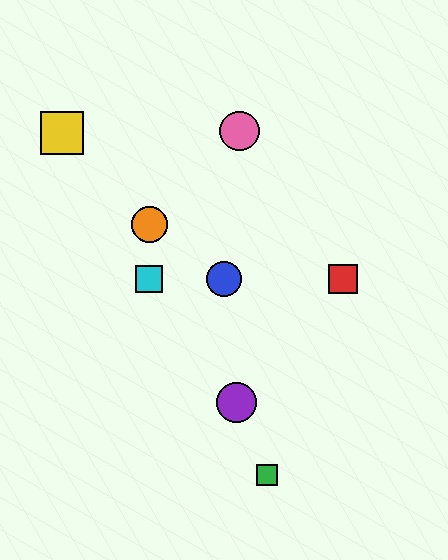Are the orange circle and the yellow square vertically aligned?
No, the orange circle is at x≈149 and the yellow square is at x≈62.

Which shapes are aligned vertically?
The orange circle, the cyan square are aligned vertically.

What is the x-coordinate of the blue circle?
The blue circle is at x≈224.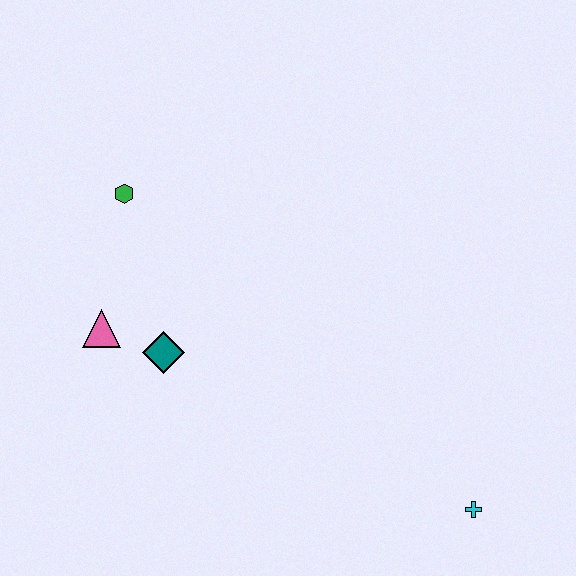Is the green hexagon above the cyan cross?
Yes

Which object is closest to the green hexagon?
The pink triangle is closest to the green hexagon.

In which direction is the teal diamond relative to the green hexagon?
The teal diamond is below the green hexagon.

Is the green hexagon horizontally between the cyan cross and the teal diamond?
No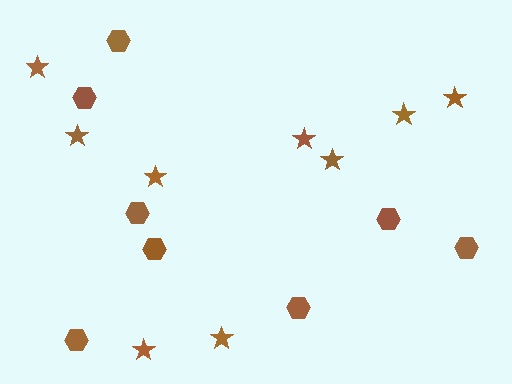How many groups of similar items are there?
There are 2 groups: one group of stars (9) and one group of hexagons (8).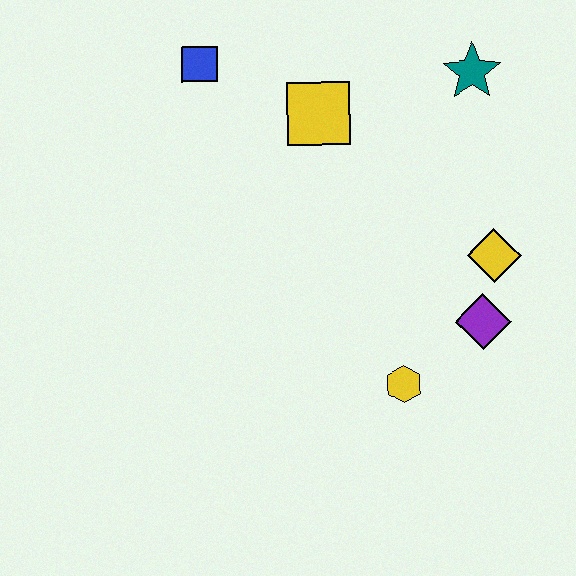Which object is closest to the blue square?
The yellow square is closest to the blue square.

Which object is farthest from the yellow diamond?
The blue square is farthest from the yellow diamond.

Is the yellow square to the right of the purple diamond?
No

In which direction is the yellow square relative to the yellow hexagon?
The yellow square is above the yellow hexagon.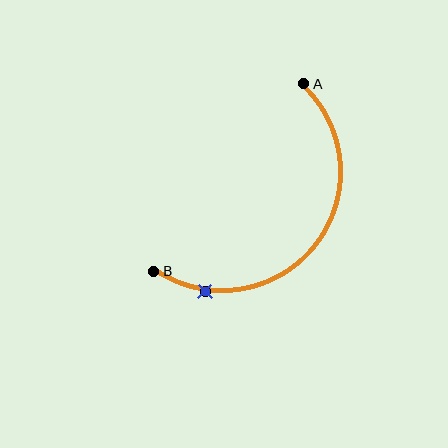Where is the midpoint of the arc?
The arc midpoint is the point on the curve farthest from the straight line joining A and B. It sits below and to the right of that line.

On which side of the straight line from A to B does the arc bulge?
The arc bulges below and to the right of the straight line connecting A and B.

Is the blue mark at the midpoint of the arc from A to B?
No. The blue mark lies on the arc but is closer to endpoint B. The arc midpoint would be at the point on the curve equidistant along the arc from both A and B.